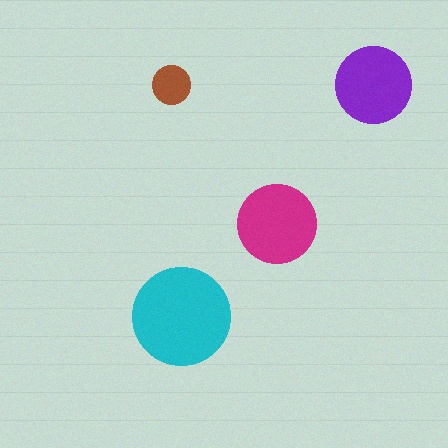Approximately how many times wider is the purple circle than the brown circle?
About 2 times wider.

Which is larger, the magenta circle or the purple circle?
The magenta one.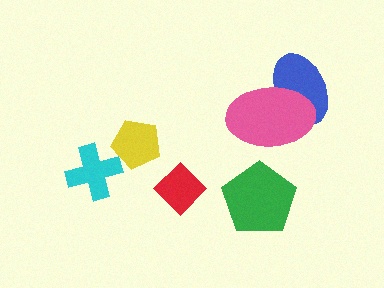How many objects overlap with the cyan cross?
0 objects overlap with the cyan cross.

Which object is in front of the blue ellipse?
The pink ellipse is in front of the blue ellipse.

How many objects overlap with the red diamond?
0 objects overlap with the red diamond.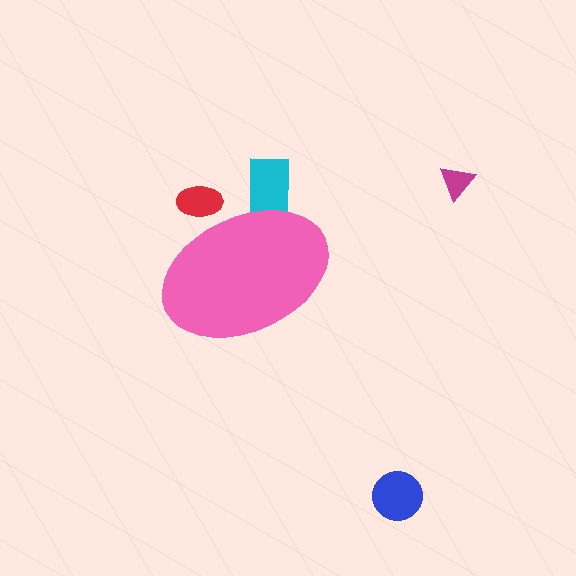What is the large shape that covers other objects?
A pink ellipse.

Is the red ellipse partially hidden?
Yes, the red ellipse is partially hidden behind the pink ellipse.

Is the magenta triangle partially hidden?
No, the magenta triangle is fully visible.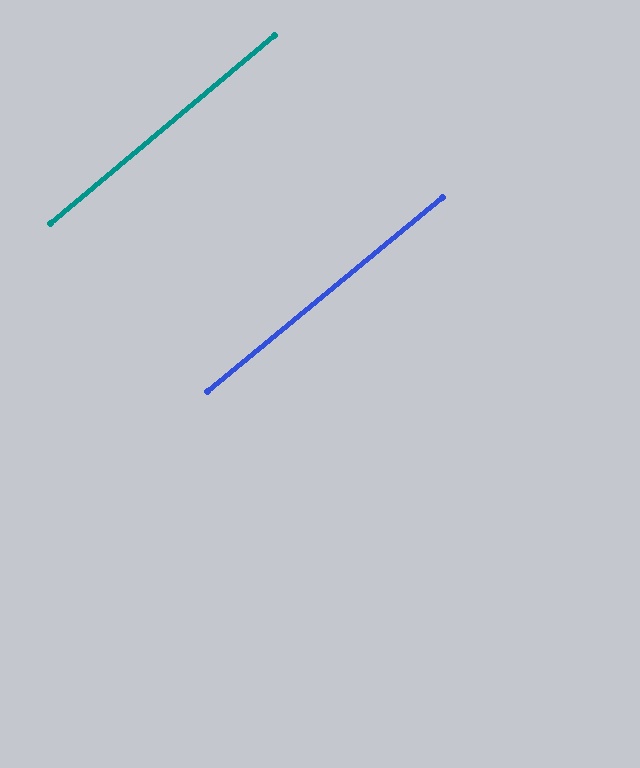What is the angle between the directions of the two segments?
Approximately 0 degrees.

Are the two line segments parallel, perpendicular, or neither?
Parallel — their directions differ by only 0.4°.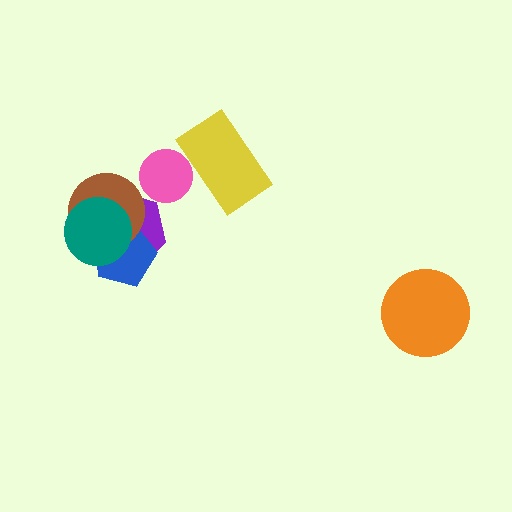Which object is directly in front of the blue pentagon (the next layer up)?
The brown circle is directly in front of the blue pentagon.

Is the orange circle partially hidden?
No, no other shape covers it.